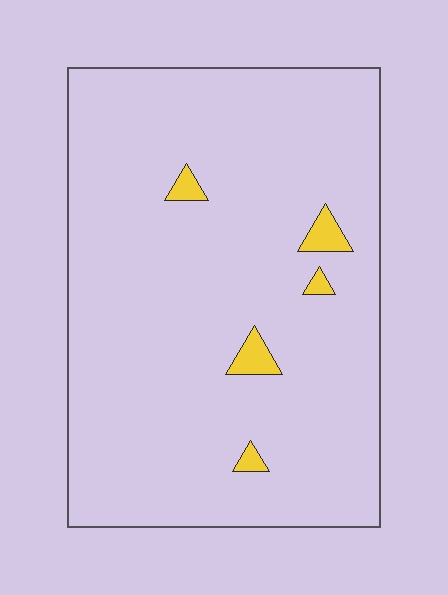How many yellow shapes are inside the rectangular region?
5.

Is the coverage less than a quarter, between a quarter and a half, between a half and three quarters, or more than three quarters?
Less than a quarter.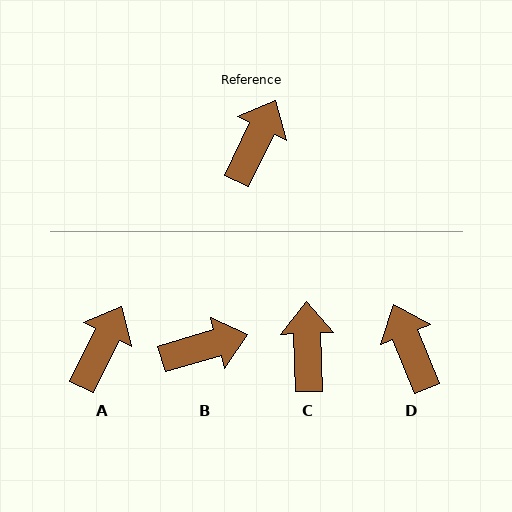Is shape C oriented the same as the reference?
No, it is off by about 28 degrees.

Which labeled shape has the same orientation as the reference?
A.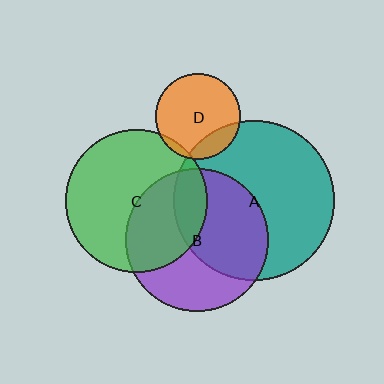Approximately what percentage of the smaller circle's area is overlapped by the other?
Approximately 5%.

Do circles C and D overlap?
Yes.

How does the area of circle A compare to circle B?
Approximately 1.3 times.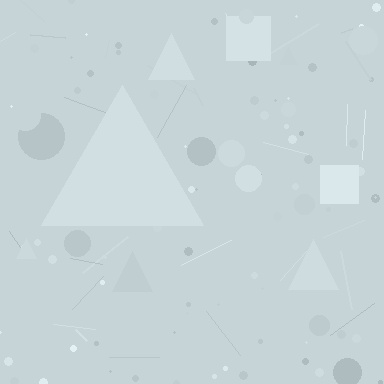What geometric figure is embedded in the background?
A triangle is embedded in the background.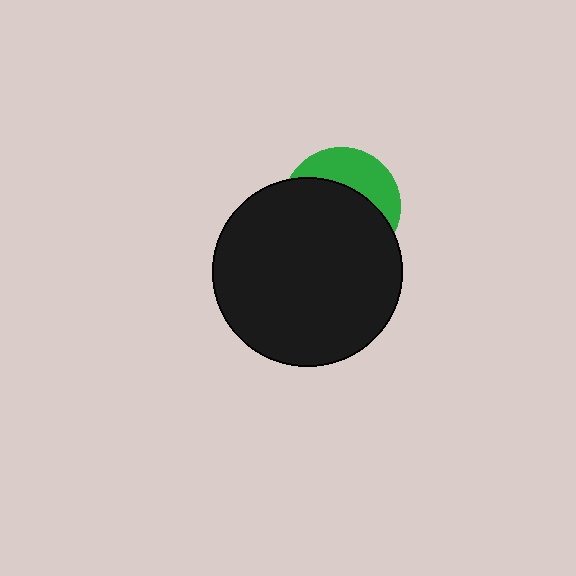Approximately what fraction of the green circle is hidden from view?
Roughly 66% of the green circle is hidden behind the black circle.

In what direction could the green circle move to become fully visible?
The green circle could move up. That would shift it out from behind the black circle entirely.